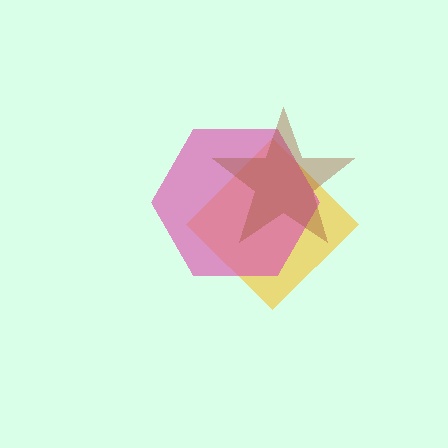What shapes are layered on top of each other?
The layered shapes are: a yellow diamond, a pink hexagon, a brown star.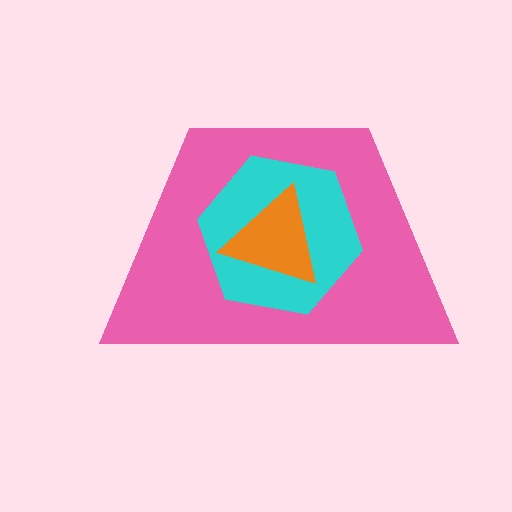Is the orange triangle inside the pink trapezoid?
Yes.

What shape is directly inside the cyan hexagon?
The orange triangle.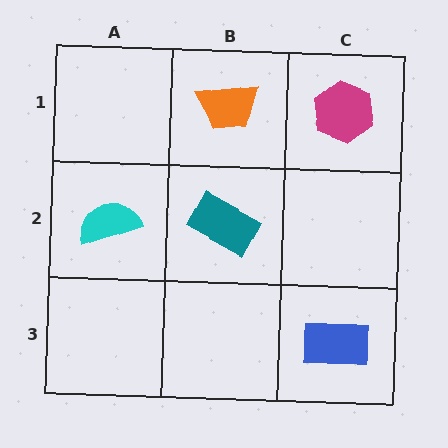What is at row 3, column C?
A blue rectangle.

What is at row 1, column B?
An orange trapezoid.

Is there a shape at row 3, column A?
No, that cell is empty.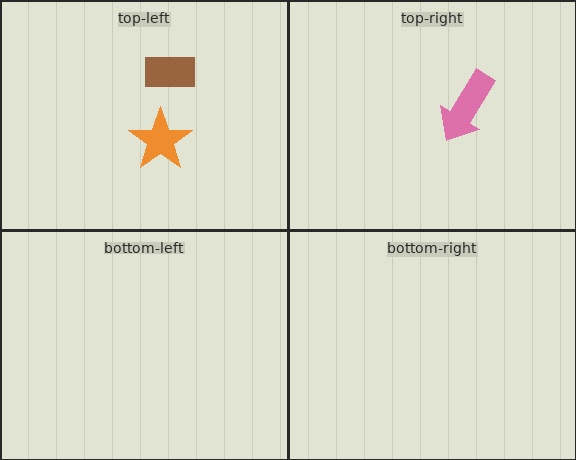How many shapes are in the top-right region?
1.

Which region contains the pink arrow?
The top-right region.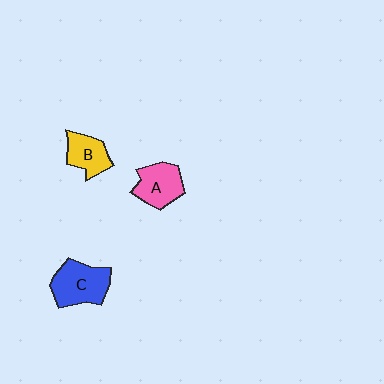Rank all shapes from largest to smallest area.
From largest to smallest: C (blue), A (pink), B (yellow).